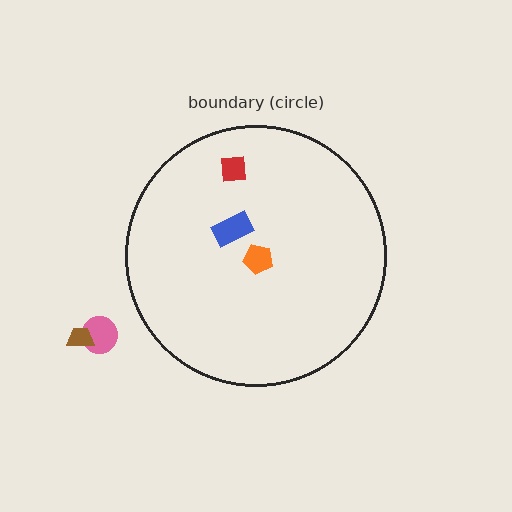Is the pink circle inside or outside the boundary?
Outside.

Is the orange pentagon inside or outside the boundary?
Inside.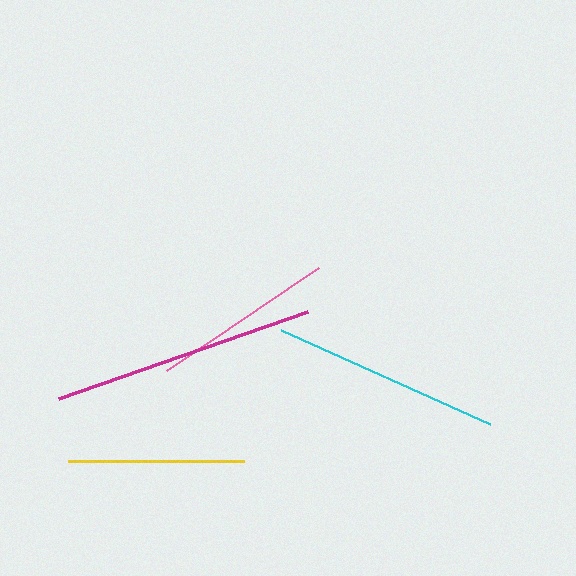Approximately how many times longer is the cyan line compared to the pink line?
The cyan line is approximately 1.2 times the length of the pink line.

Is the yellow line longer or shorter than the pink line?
The pink line is longer than the yellow line.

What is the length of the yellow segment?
The yellow segment is approximately 177 pixels long.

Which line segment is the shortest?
The yellow line is the shortest at approximately 177 pixels.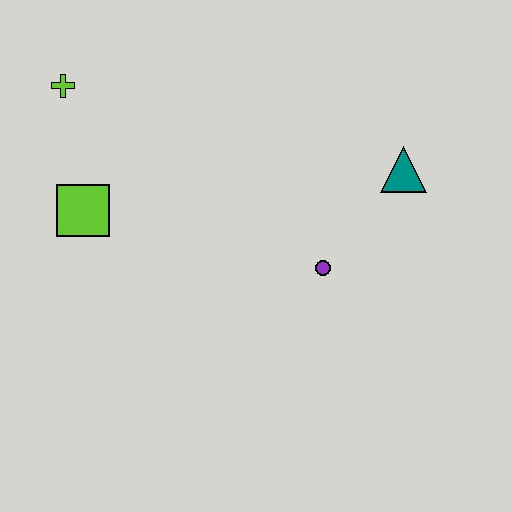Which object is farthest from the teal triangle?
The lime cross is farthest from the teal triangle.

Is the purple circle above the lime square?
No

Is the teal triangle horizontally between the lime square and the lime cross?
No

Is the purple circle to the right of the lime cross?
Yes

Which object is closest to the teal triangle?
The purple circle is closest to the teal triangle.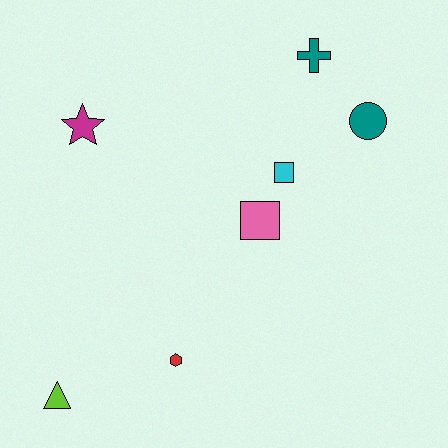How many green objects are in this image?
There are no green objects.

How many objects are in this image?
There are 7 objects.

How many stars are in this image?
There is 1 star.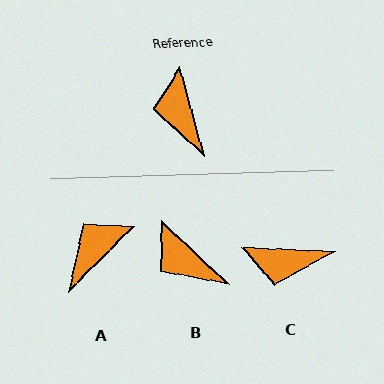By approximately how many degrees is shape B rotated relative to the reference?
Approximately 32 degrees counter-clockwise.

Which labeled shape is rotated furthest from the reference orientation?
C, about 72 degrees away.